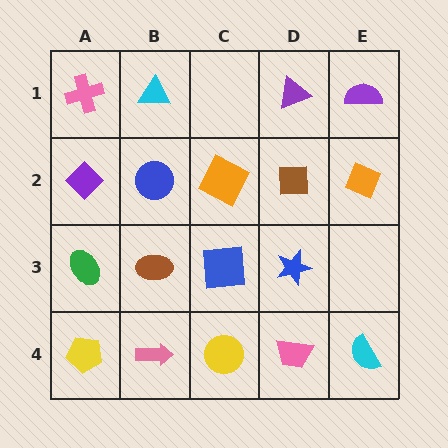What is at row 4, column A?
A yellow pentagon.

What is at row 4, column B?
A pink arrow.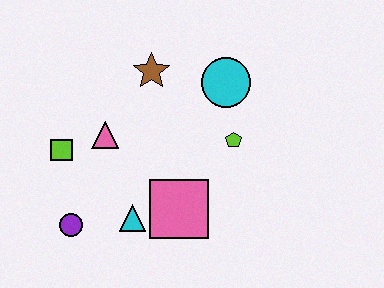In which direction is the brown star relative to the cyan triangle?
The brown star is above the cyan triangle.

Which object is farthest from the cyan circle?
The purple circle is farthest from the cyan circle.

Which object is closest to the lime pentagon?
The cyan circle is closest to the lime pentagon.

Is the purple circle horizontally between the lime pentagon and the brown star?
No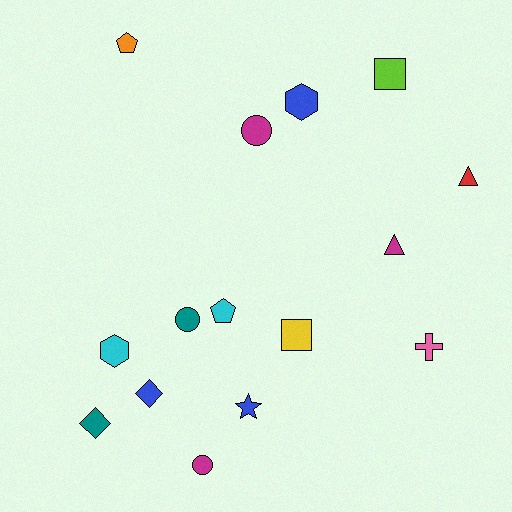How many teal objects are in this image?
There are 2 teal objects.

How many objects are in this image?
There are 15 objects.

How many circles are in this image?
There are 3 circles.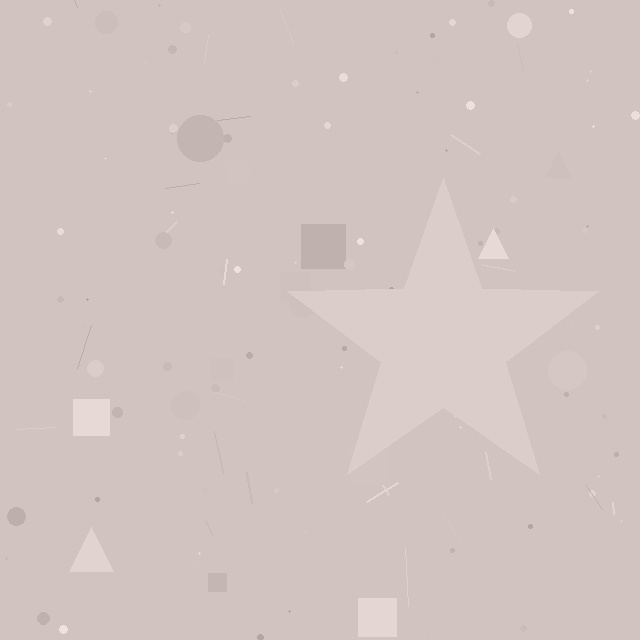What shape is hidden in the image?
A star is hidden in the image.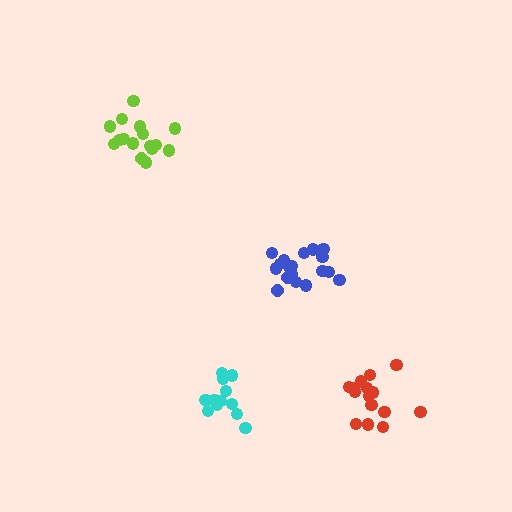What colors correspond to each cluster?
The clusters are colored: red, blue, lime, cyan.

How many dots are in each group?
Group 1: 15 dots, Group 2: 18 dots, Group 3: 17 dots, Group 4: 12 dots (62 total).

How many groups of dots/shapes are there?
There are 4 groups.